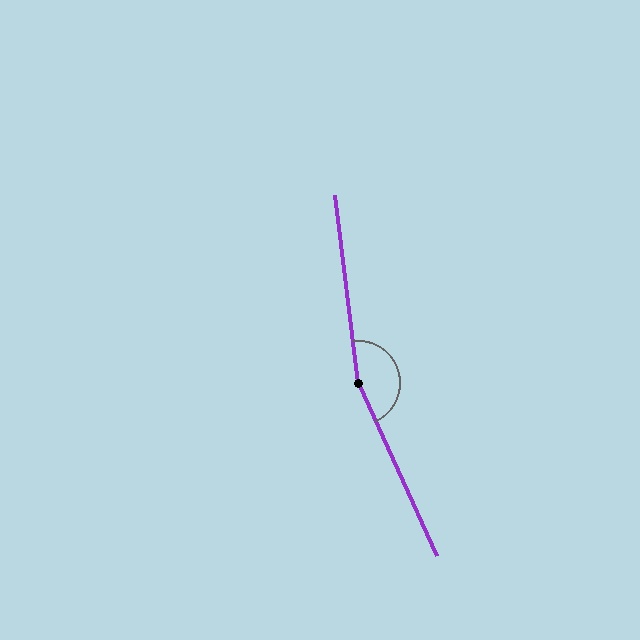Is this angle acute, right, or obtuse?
It is obtuse.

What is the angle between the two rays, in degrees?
Approximately 163 degrees.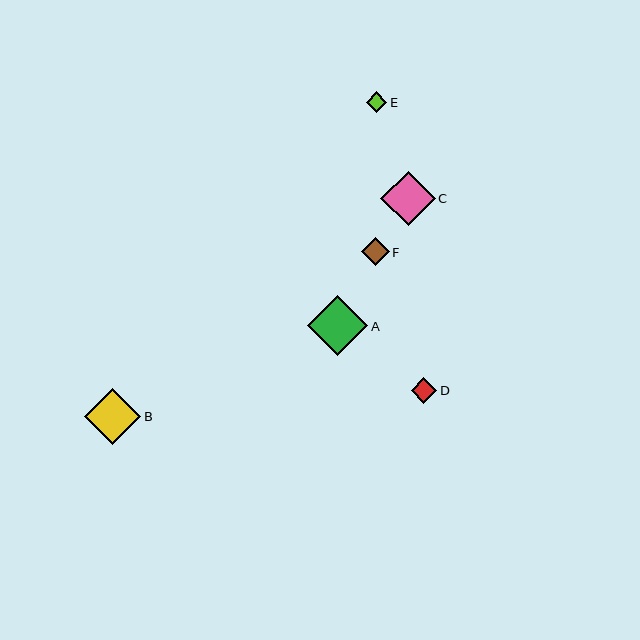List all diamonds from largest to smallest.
From largest to smallest: A, B, C, F, D, E.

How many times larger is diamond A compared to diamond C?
Diamond A is approximately 1.1 times the size of diamond C.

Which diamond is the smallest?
Diamond E is the smallest with a size of approximately 21 pixels.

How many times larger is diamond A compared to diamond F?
Diamond A is approximately 2.1 times the size of diamond F.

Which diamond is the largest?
Diamond A is the largest with a size of approximately 60 pixels.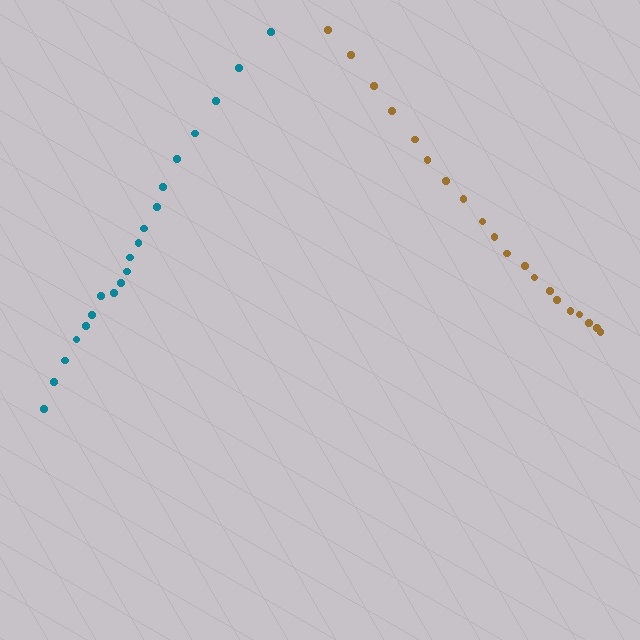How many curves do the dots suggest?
There are 2 distinct paths.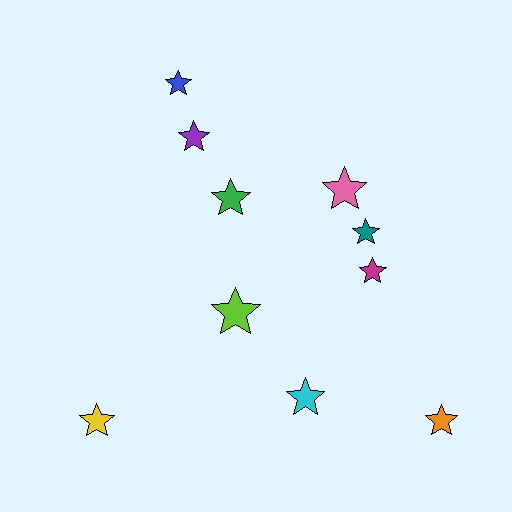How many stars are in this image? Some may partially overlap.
There are 10 stars.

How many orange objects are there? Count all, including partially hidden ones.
There is 1 orange object.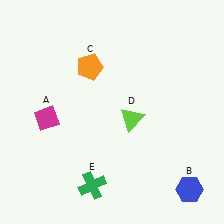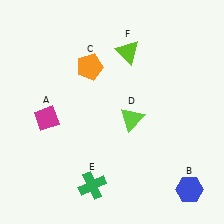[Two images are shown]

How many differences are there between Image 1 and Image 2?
There is 1 difference between the two images.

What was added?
A lime triangle (F) was added in Image 2.